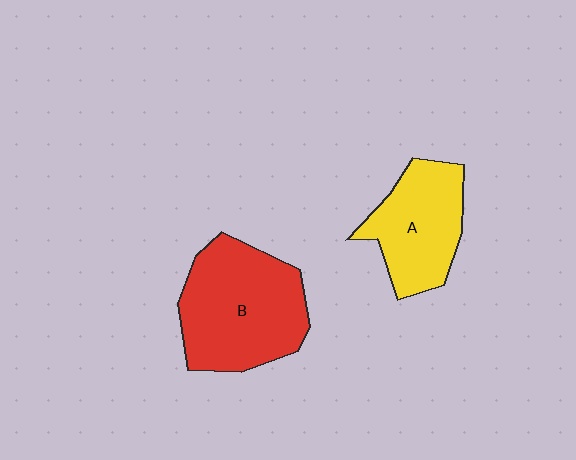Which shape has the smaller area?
Shape A (yellow).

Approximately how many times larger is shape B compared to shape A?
Approximately 1.4 times.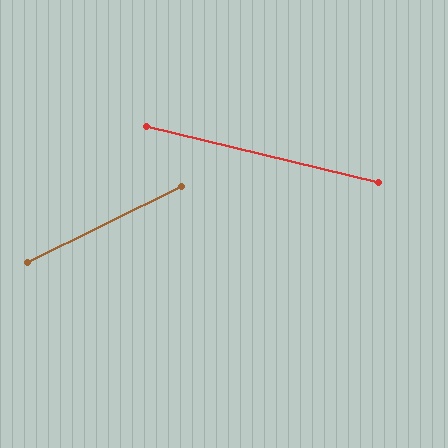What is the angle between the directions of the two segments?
Approximately 40 degrees.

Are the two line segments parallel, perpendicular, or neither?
Neither parallel nor perpendicular — they differ by about 40°.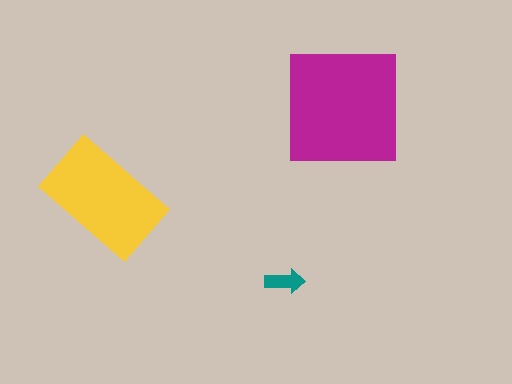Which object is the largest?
The magenta square.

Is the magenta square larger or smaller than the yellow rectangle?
Larger.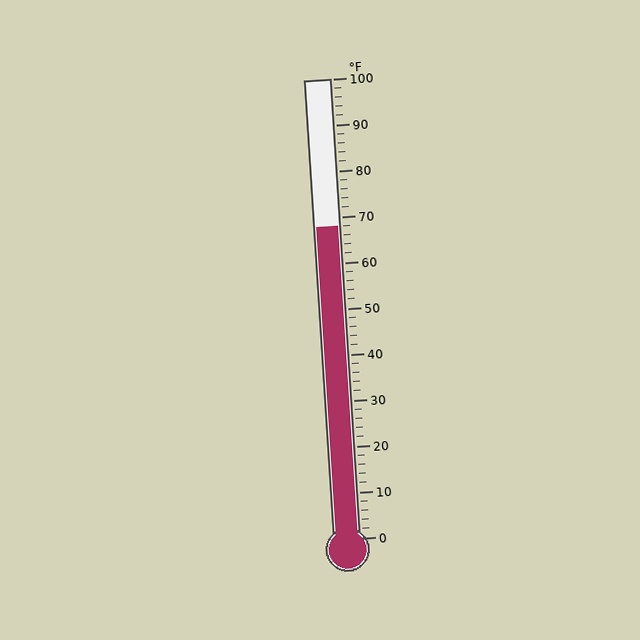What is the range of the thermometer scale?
The thermometer scale ranges from 0°F to 100°F.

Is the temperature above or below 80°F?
The temperature is below 80°F.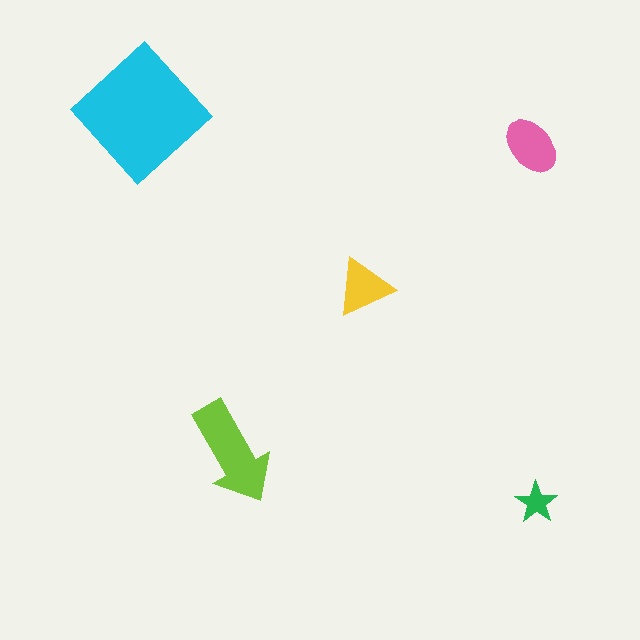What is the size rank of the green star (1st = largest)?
5th.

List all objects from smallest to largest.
The green star, the yellow triangle, the pink ellipse, the lime arrow, the cyan diamond.